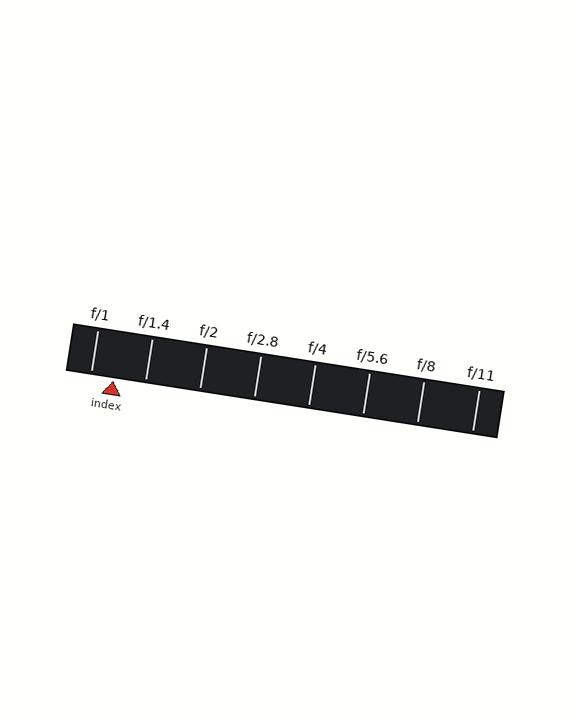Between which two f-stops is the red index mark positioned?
The index mark is between f/1 and f/1.4.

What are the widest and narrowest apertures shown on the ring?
The widest aperture shown is f/1 and the narrowest is f/11.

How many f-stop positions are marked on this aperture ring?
There are 8 f-stop positions marked.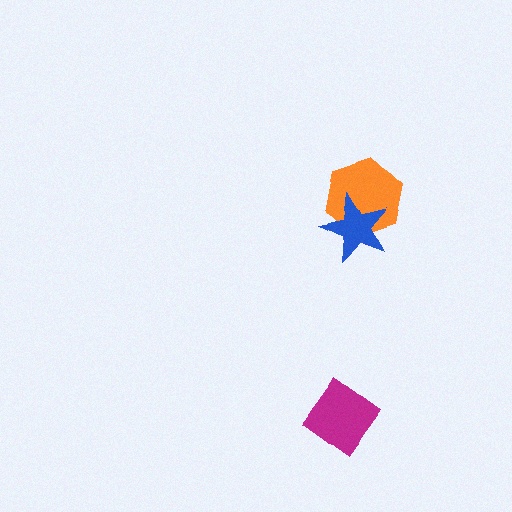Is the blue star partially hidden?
No, no other shape covers it.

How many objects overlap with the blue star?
1 object overlaps with the blue star.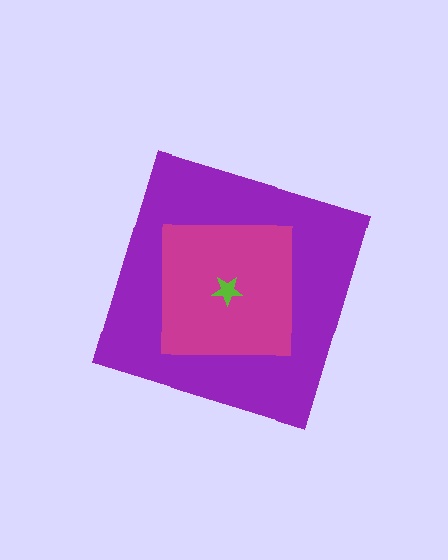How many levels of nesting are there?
3.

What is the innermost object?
The lime star.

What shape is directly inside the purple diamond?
The magenta square.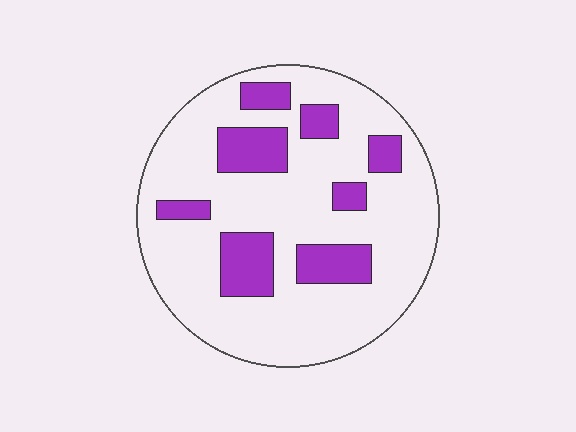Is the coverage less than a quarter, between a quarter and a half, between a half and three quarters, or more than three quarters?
Less than a quarter.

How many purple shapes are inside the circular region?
8.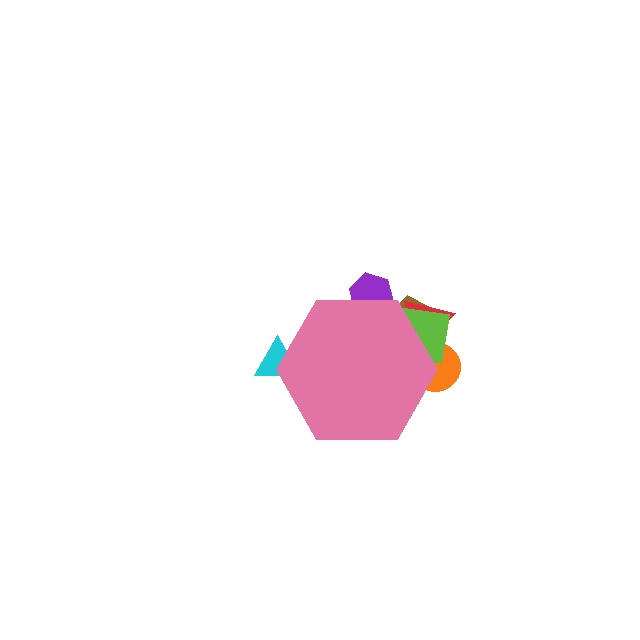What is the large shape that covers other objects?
A pink hexagon.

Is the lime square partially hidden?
Yes, the lime square is partially hidden behind the pink hexagon.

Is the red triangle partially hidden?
Yes, the red triangle is partially hidden behind the pink hexagon.